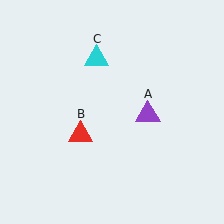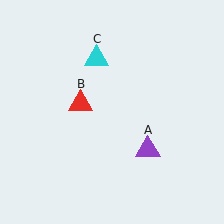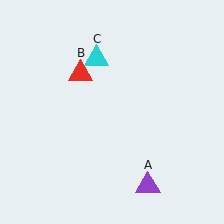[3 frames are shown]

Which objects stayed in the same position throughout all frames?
Cyan triangle (object C) remained stationary.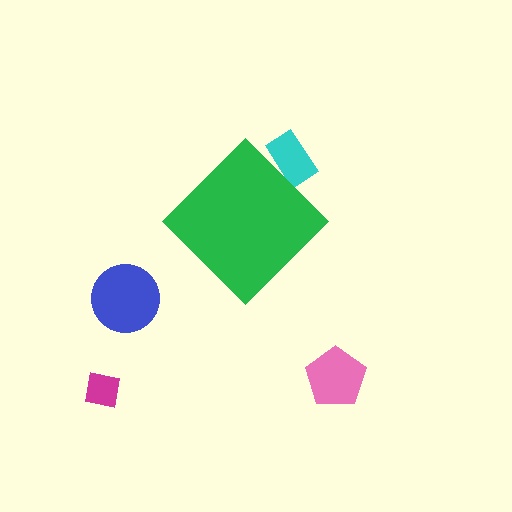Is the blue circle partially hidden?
No, the blue circle is fully visible.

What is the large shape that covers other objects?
A green diamond.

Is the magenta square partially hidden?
No, the magenta square is fully visible.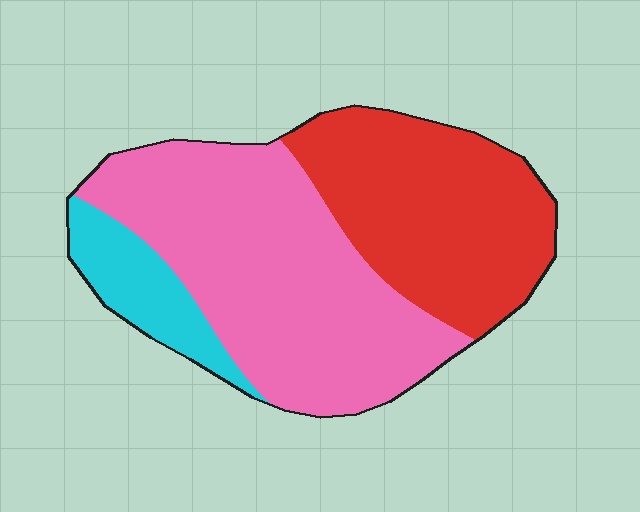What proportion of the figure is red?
Red takes up about three eighths (3/8) of the figure.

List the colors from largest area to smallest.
From largest to smallest: pink, red, cyan.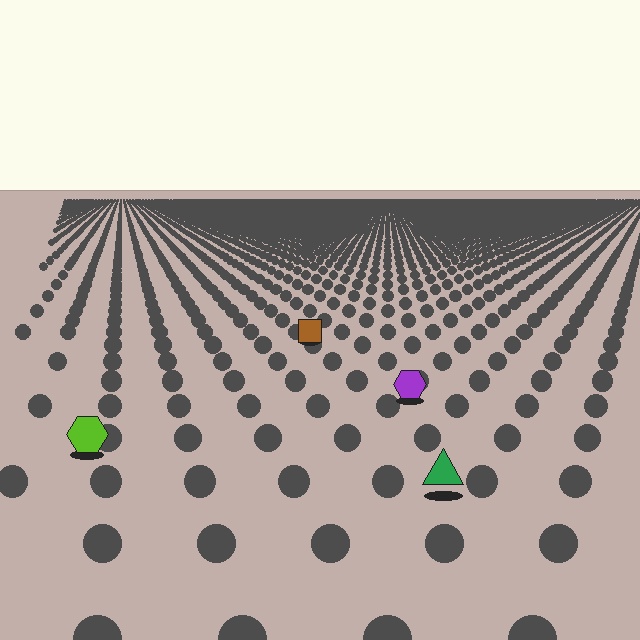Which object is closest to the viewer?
The green triangle is closest. The texture marks near it are larger and more spread out.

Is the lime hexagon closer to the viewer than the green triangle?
No. The green triangle is closer — you can tell from the texture gradient: the ground texture is coarser near it.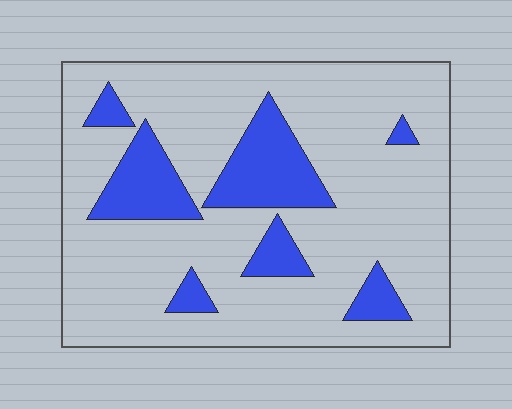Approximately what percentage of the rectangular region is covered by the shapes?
Approximately 20%.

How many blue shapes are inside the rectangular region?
7.